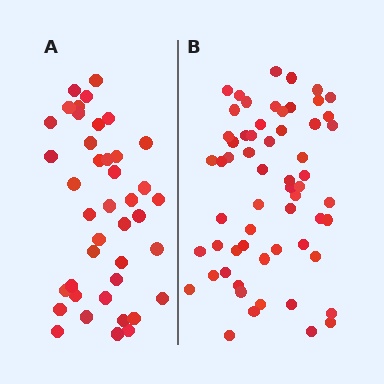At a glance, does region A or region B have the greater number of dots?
Region B (the right region) has more dots.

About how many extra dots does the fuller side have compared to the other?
Region B has approximately 20 more dots than region A.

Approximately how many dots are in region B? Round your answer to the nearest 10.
About 60 dots.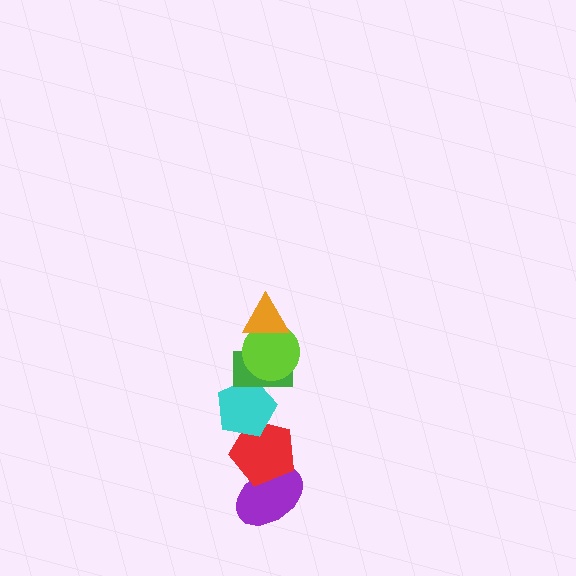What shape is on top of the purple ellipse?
The red pentagon is on top of the purple ellipse.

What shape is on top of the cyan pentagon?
The green rectangle is on top of the cyan pentagon.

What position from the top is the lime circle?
The lime circle is 2nd from the top.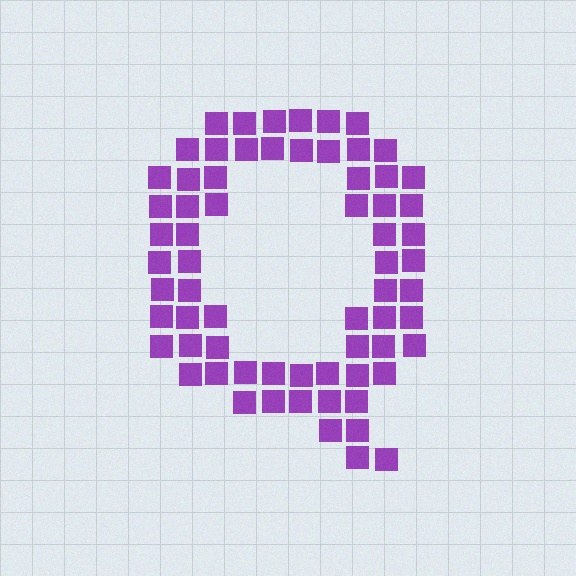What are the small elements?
The small elements are squares.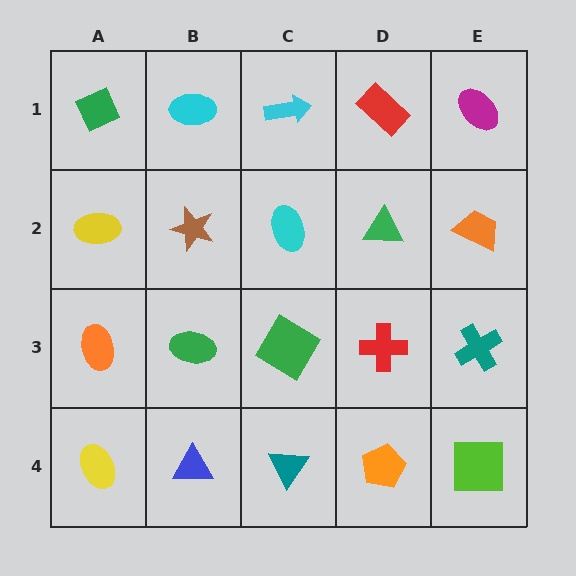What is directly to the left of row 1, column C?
A cyan ellipse.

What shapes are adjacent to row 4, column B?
A green ellipse (row 3, column B), a yellow ellipse (row 4, column A), a teal triangle (row 4, column C).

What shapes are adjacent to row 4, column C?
A green diamond (row 3, column C), a blue triangle (row 4, column B), an orange pentagon (row 4, column D).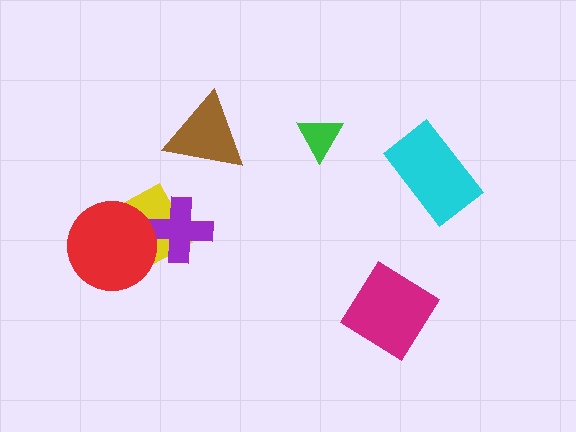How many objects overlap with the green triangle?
0 objects overlap with the green triangle.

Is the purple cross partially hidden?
Yes, it is partially covered by another shape.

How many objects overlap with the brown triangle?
0 objects overlap with the brown triangle.